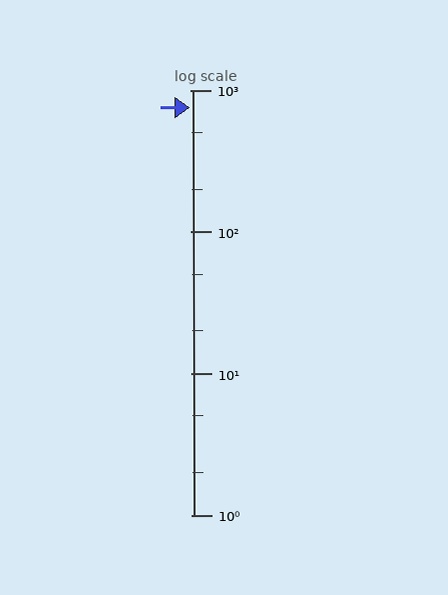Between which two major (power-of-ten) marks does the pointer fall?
The pointer is between 100 and 1000.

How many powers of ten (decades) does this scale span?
The scale spans 3 decades, from 1 to 1000.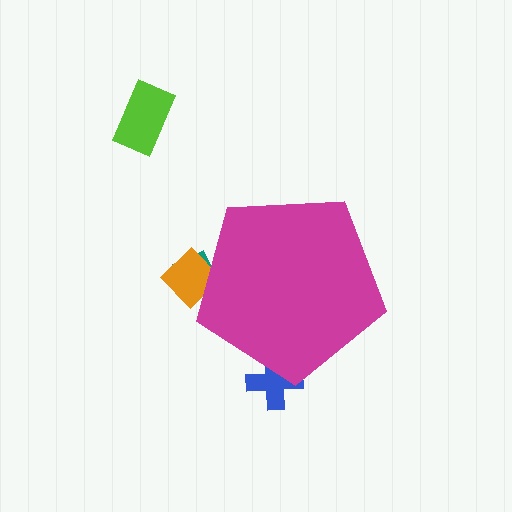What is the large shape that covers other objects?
A magenta pentagon.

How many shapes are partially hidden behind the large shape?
3 shapes are partially hidden.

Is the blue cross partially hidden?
Yes, the blue cross is partially hidden behind the magenta pentagon.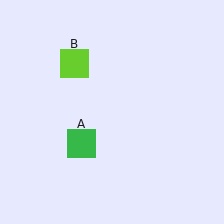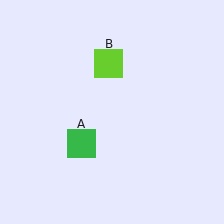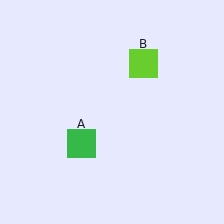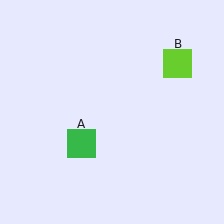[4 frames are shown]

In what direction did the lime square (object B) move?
The lime square (object B) moved right.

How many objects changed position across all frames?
1 object changed position: lime square (object B).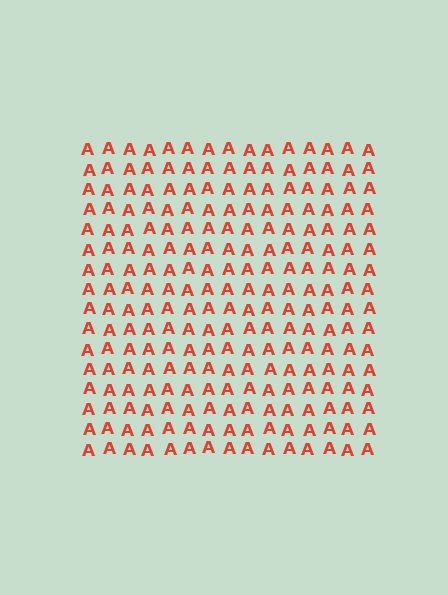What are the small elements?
The small elements are letter A's.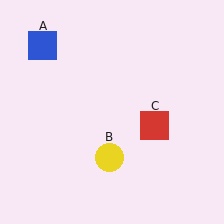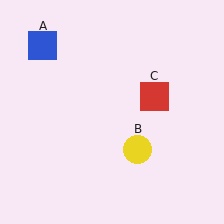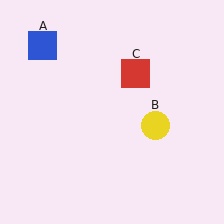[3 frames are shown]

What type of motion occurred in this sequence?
The yellow circle (object B), red square (object C) rotated counterclockwise around the center of the scene.